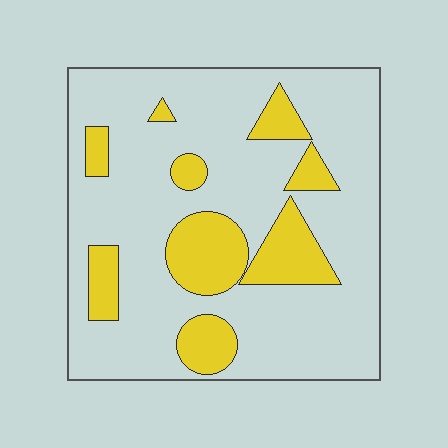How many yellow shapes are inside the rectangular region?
9.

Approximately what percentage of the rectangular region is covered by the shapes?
Approximately 20%.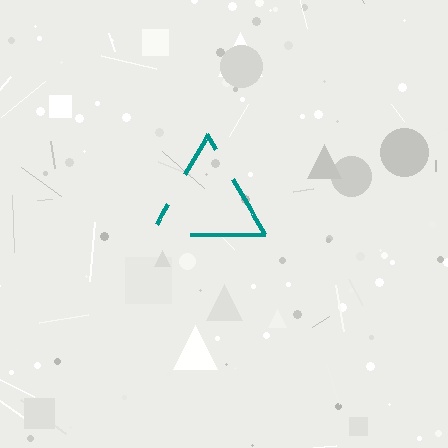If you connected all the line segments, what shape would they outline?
They would outline a triangle.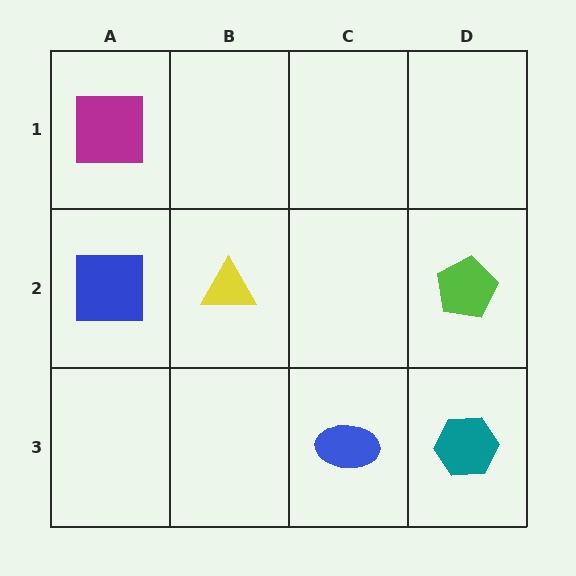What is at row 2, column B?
A yellow triangle.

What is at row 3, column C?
A blue ellipse.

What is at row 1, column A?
A magenta square.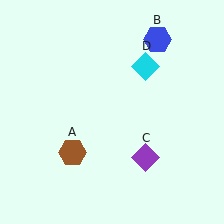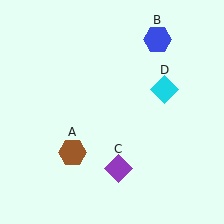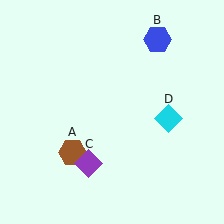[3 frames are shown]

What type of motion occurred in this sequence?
The purple diamond (object C), cyan diamond (object D) rotated clockwise around the center of the scene.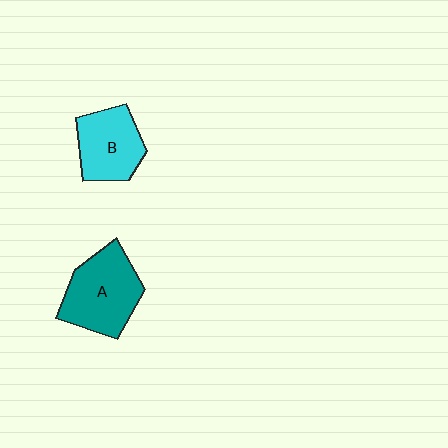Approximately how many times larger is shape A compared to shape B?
Approximately 1.3 times.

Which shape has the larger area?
Shape A (teal).